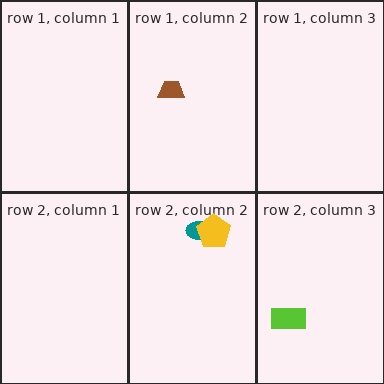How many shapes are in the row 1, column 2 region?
1.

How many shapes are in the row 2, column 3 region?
1.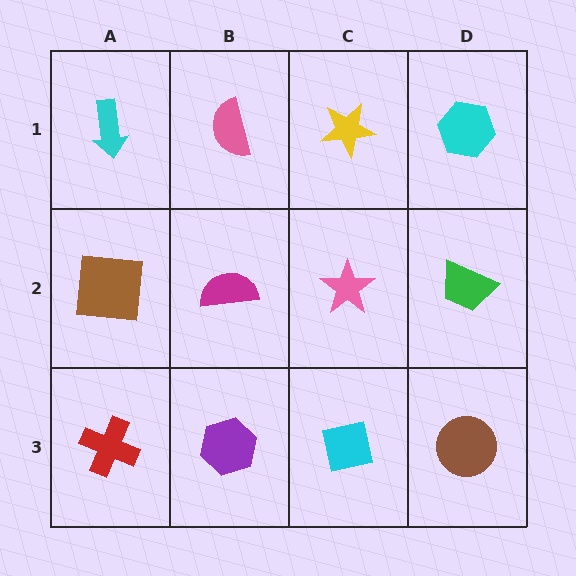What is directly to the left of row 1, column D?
A yellow star.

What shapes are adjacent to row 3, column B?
A magenta semicircle (row 2, column B), a red cross (row 3, column A), a cyan square (row 3, column C).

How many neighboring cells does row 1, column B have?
3.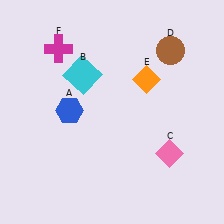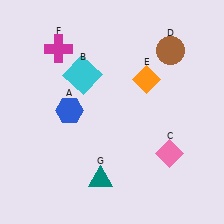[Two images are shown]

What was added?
A teal triangle (G) was added in Image 2.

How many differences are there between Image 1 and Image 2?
There is 1 difference between the two images.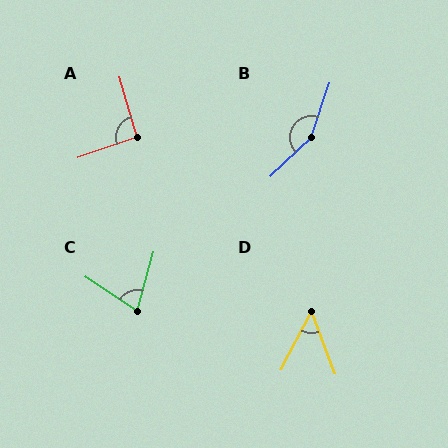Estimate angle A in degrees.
Approximately 93 degrees.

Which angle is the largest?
B, at approximately 153 degrees.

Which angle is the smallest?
D, at approximately 49 degrees.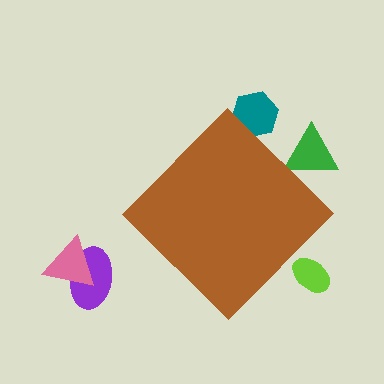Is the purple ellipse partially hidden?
No, the purple ellipse is fully visible.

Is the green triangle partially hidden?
Yes, the green triangle is partially hidden behind the brown diamond.